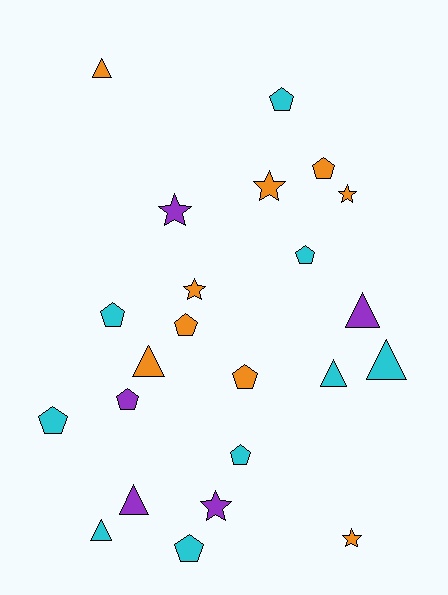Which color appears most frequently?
Cyan, with 9 objects.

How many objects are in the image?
There are 23 objects.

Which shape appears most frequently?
Pentagon, with 10 objects.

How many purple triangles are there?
There are 2 purple triangles.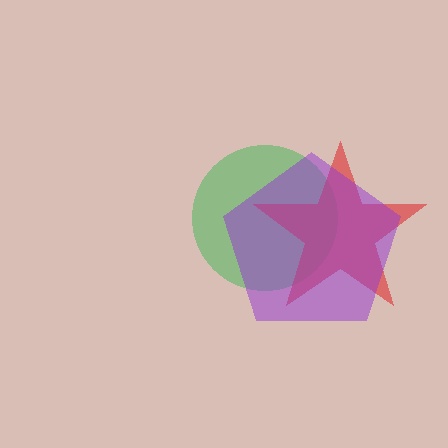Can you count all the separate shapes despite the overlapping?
Yes, there are 3 separate shapes.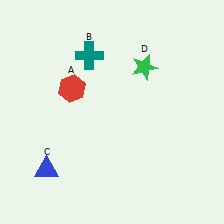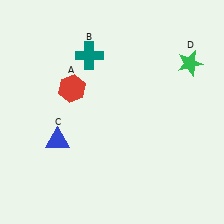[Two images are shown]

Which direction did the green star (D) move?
The green star (D) moved right.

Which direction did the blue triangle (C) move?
The blue triangle (C) moved up.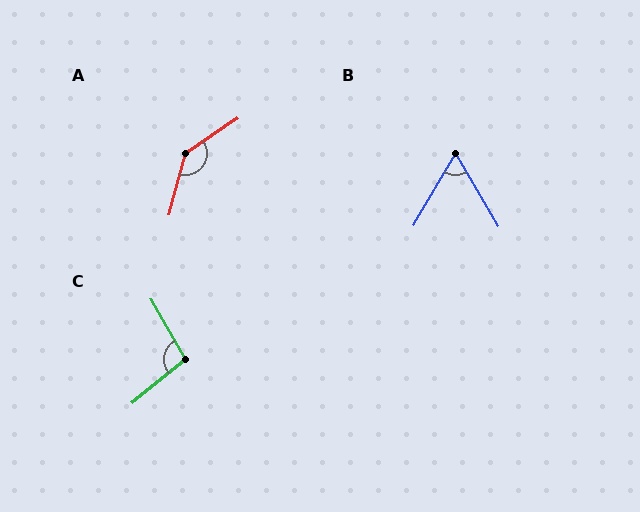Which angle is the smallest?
B, at approximately 61 degrees.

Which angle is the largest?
A, at approximately 139 degrees.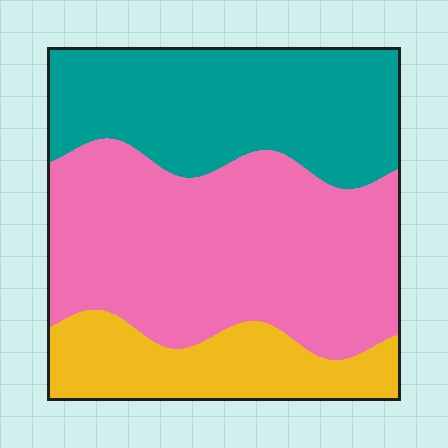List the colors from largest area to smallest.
From largest to smallest: pink, teal, yellow.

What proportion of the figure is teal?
Teal covers around 35% of the figure.